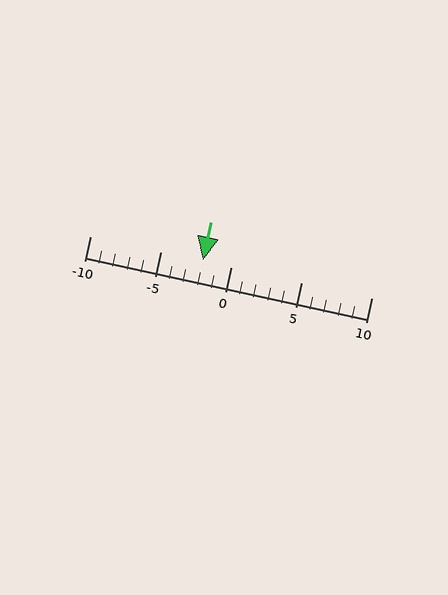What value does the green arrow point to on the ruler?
The green arrow points to approximately -2.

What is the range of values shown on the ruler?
The ruler shows values from -10 to 10.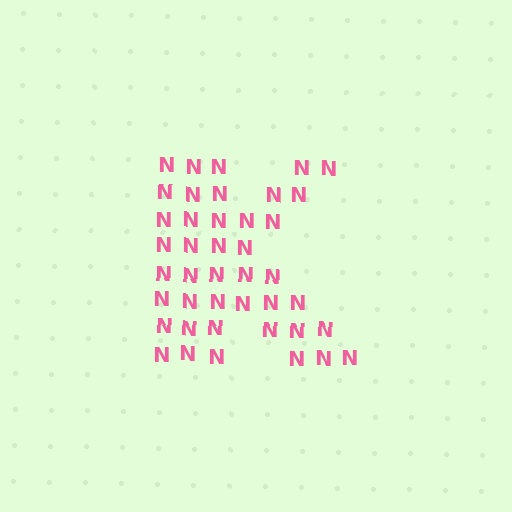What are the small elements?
The small elements are letter N's.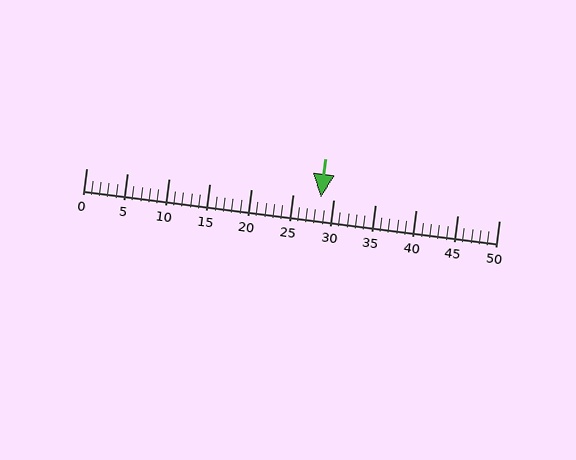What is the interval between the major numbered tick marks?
The major tick marks are spaced 5 units apart.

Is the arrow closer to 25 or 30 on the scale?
The arrow is closer to 30.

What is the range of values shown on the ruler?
The ruler shows values from 0 to 50.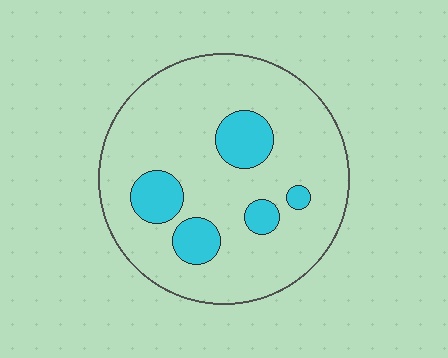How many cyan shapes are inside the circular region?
5.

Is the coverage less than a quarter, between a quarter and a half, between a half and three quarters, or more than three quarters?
Less than a quarter.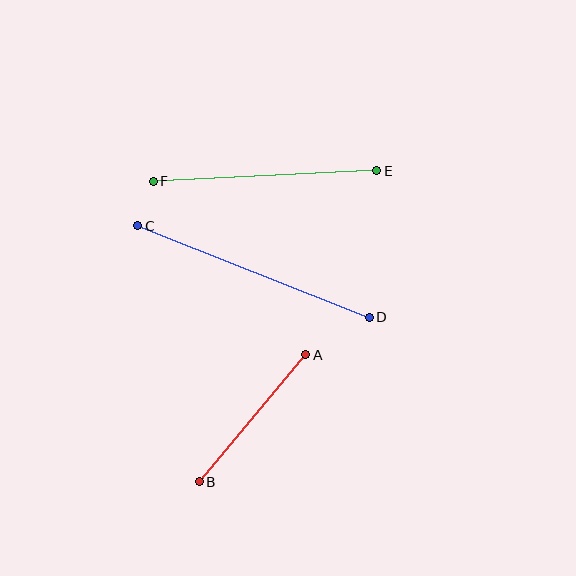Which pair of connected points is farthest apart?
Points C and D are farthest apart.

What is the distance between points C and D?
The distance is approximately 249 pixels.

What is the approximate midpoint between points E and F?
The midpoint is at approximately (265, 176) pixels.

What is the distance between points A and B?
The distance is approximately 165 pixels.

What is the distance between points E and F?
The distance is approximately 224 pixels.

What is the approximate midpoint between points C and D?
The midpoint is at approximately (253, 272) pixels.